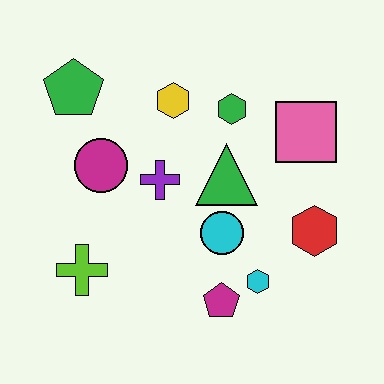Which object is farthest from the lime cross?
The pink square is farthest from the lime cross.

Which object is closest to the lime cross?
The magenta circle is closest to the lime cross.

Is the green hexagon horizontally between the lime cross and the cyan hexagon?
Yes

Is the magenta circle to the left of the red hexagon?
Yes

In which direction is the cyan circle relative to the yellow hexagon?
The cyan circle is below the yellow hexagon.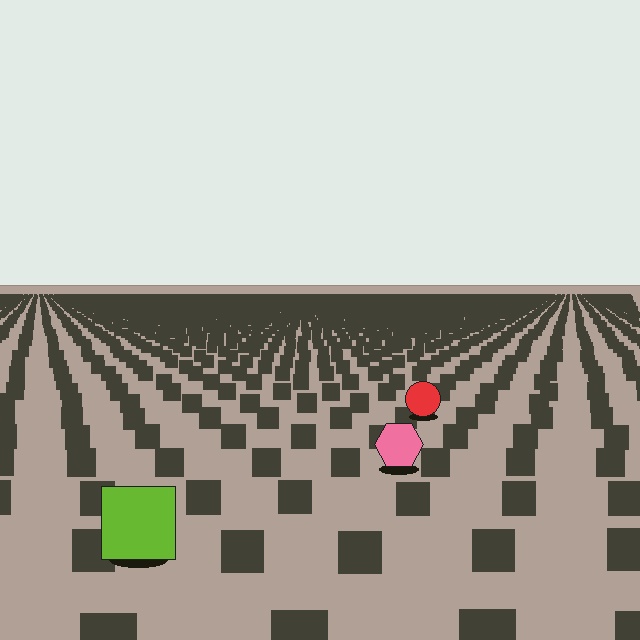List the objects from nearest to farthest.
From nearest to farthest: the lime square, the pink hexagon, the red circle.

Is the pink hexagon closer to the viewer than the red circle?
Yes. The pink hexagon is closer — you can tell from the texture gradient: the ground texture is coarser near it.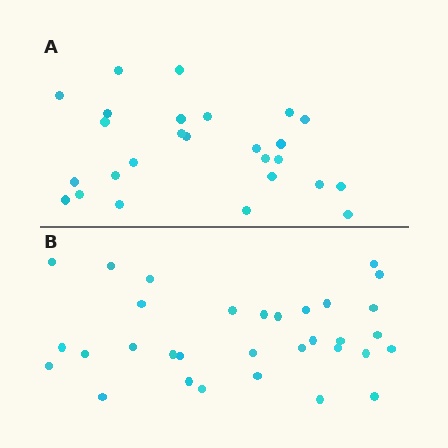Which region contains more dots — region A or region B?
Region B (the bottom region) has more dots.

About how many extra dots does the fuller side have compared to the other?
Region B has about 6 more dots than region A.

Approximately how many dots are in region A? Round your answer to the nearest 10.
About 30 dots. (The exact count is 26, which rounds to 30.)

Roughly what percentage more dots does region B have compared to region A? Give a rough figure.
About 25% more.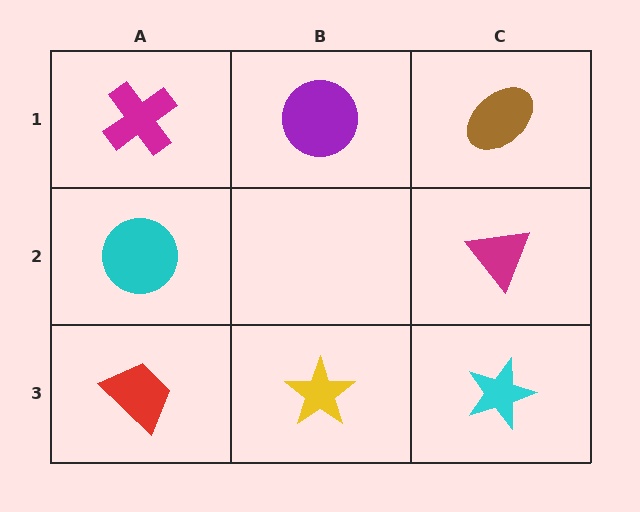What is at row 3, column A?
A red trapezoid.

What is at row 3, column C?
A cyan star.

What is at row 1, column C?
A brown ellipse.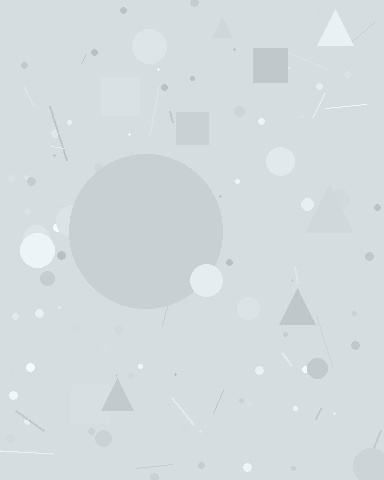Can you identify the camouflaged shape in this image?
The camouflaged shape is a circle.